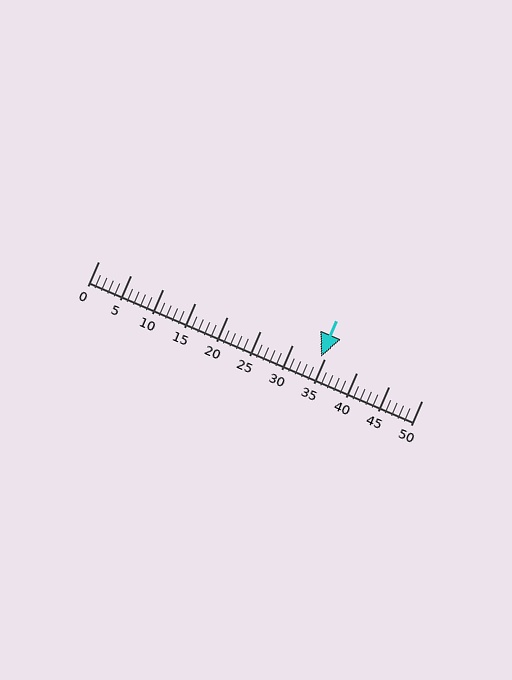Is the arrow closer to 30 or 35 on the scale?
The arrow is closer to 35.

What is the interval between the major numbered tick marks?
The major tick marks are spaced 5 units apart.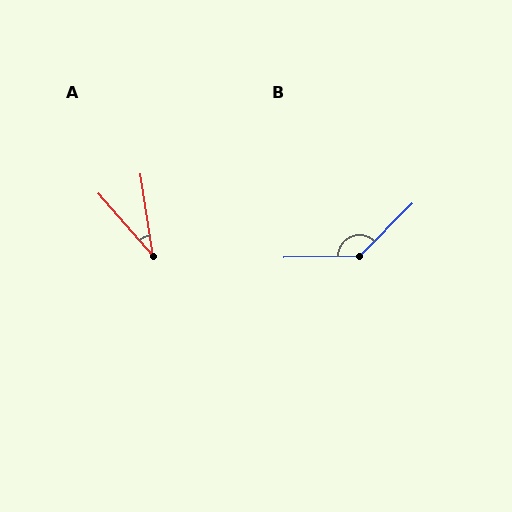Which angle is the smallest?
A, at approximately 32 degrees.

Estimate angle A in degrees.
Approximately 32 degrees.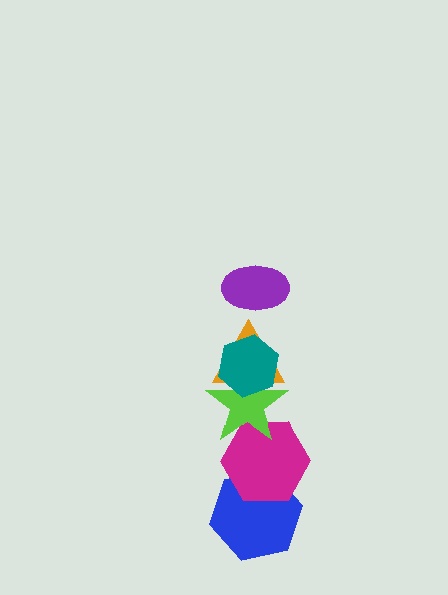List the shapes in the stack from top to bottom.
From top to bottom: the purple ellipse, the teal hexagon, the orange triangle, the lime star, the magenta hexagon, the blue hexagon.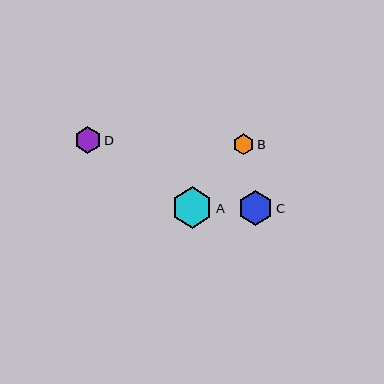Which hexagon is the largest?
Hexagon A is the largest with a size of approximately 41 pixels.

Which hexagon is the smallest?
Hexagon B is the smallest with a size of approximately 21 pixels.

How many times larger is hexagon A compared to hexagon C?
Hexagon A is approximately 1.2 times the size of hexagon C.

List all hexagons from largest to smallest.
From largest to smallest: A, C, D, B.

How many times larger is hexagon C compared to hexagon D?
Hexagon C is approximately 1.3 times the size of hexagon D.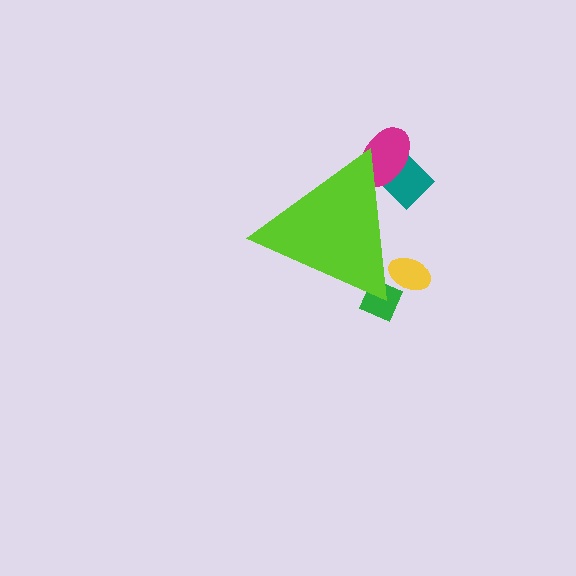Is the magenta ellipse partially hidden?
Yes, the magenta ellipse is partially hidden behind the lime triangle.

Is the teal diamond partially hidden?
Yes, the teal diamond is partially hidden behind the lime triangle.